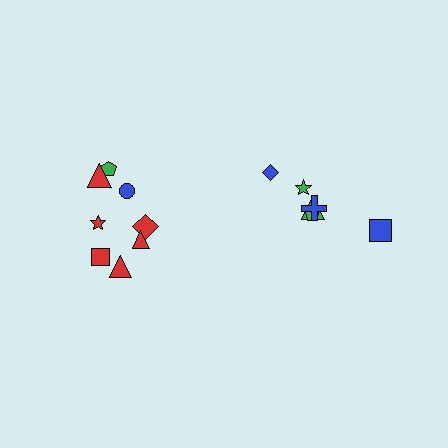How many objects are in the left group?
There are 8 objects.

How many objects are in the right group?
There are 6 objects.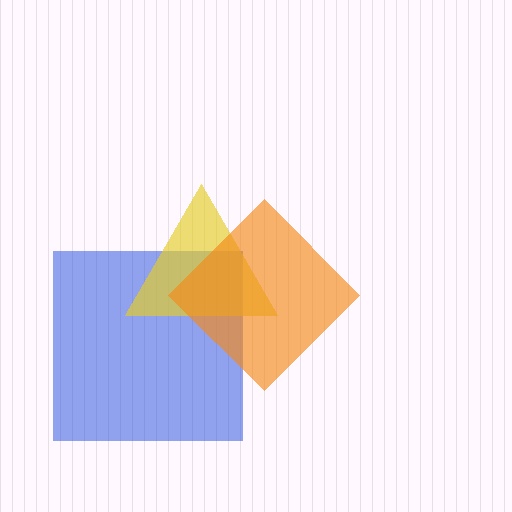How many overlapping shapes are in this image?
There are 3 overlapping shapes in the image.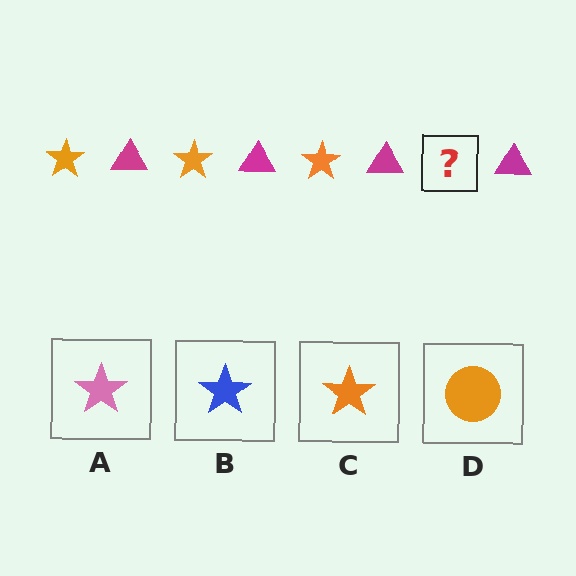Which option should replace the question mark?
Option C.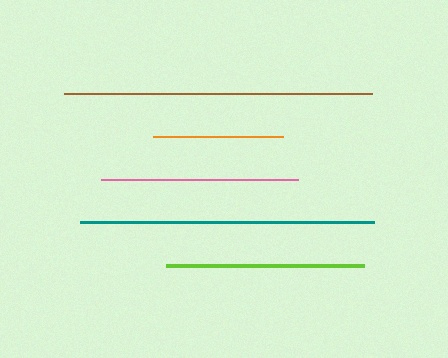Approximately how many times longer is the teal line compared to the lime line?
The teal line is approximately 1.5 times the length of the lime line.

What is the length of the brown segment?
The brown segment is approximately 308 pixels long.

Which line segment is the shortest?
The orange line is the shortest at approximately 130 pixels.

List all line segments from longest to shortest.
From longest to shortest: brown, teal, lime, pink, orange.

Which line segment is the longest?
The brown line is the longest at approximately 308 pixels.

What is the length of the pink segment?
The pink segment is approximately 197 pixels long.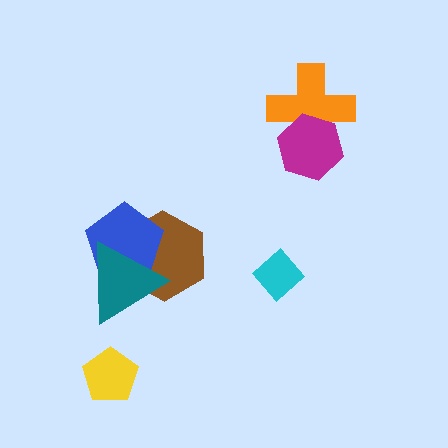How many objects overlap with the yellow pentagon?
0 objects overlap with the yellow pentagon.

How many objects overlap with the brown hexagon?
2 objects overlap with the brown hexagon.